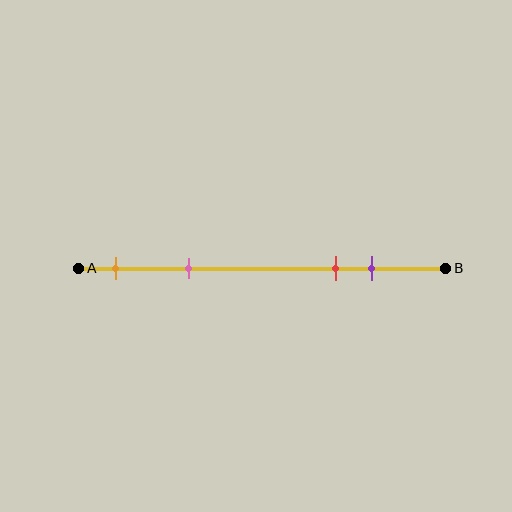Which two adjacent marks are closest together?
The red and purple marks are the closest adjacent pair.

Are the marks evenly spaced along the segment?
No, the marks are not evenly spaced.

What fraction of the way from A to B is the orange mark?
The orange mark is approximately 10% (0.1) of the way from A to B.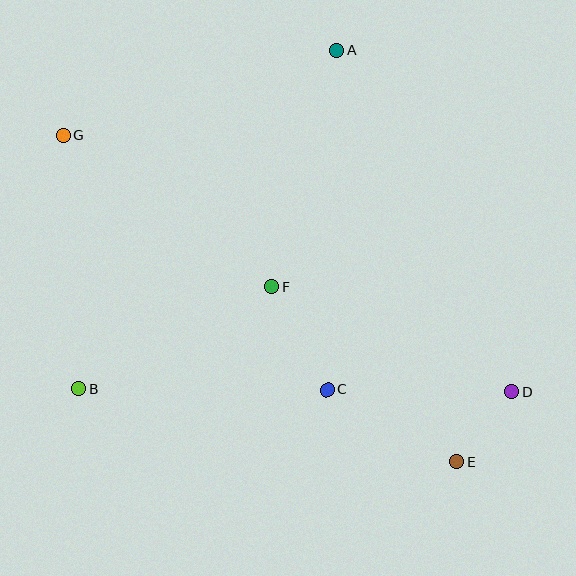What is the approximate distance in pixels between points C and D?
The distance between C and D is approximately 184 pixels.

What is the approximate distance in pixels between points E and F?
The distance between E and F is approximately 255 pixels.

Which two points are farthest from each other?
Points D and G are farthest from each other.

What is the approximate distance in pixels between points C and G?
The distance between C and G is approximately 367 pixels.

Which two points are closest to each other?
Points D and E are closest to each other.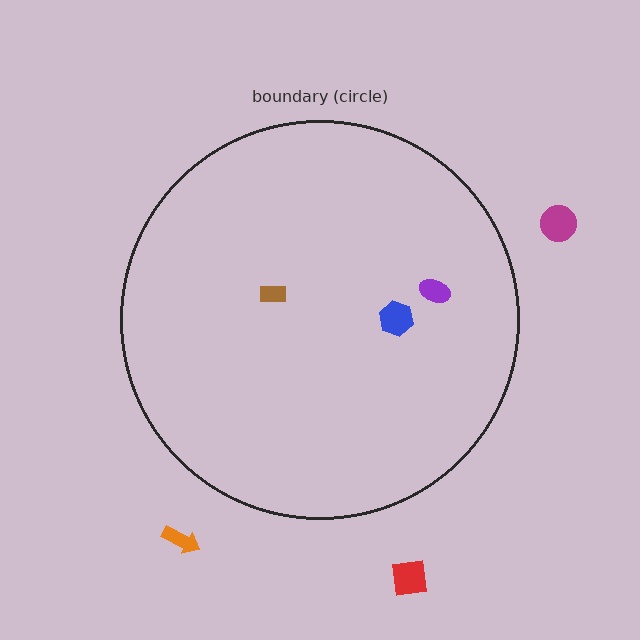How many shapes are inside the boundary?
3 inside, 3 outside.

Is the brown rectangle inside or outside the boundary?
Inside.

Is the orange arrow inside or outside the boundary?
Outside.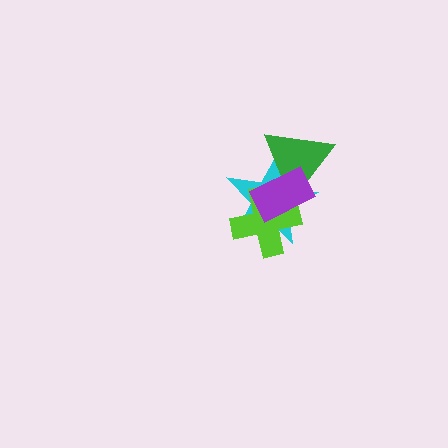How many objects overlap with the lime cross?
3 objects overlap with the lime cross.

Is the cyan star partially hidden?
Yes, it is partially covered by another shape.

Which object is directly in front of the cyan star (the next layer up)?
The green triangle is directly in front of the cyan star.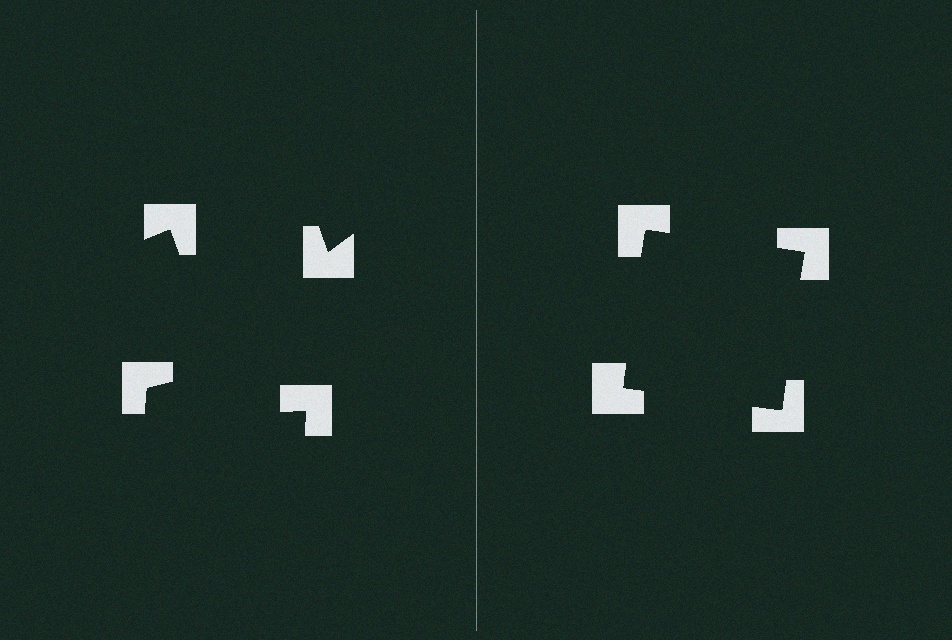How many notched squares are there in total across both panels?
8 — 4 on each side.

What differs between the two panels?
The notched squares are positioned identically on both sides; only the wedge orientations differ. On the right they align to a square; on the left they are misaligned.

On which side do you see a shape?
An illusory square appears on the right side. On the left side the wedge cuts are rotated, so no coherent shape forms.